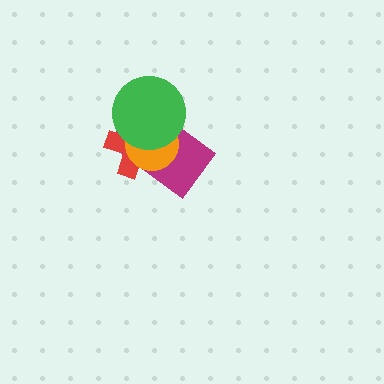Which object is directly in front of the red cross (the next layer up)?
The orange circle is directly in front of the red cross.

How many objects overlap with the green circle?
3 objects overlap with the green circle.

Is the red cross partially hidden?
Yes, it is partially covered by another shape.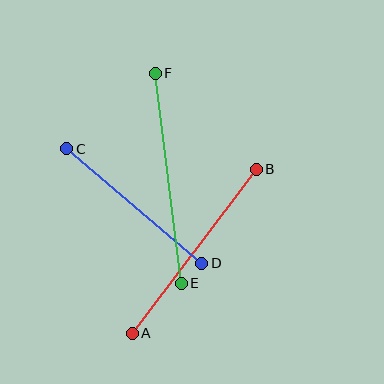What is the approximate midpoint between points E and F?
The midpoint is at approximately (168, 178) pixels.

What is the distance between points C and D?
The distance is approximately 177 pixels.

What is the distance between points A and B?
The distance is approximately 206 pixels.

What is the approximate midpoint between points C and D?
The midpoint is at approximately (134, 206) pixels.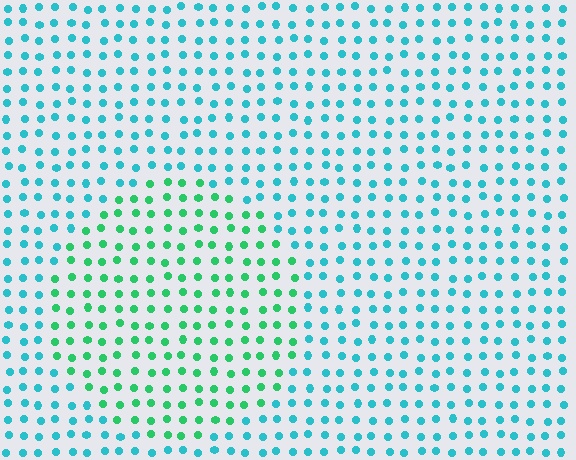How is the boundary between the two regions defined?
The boundary is defined purely by a slight shift in hue (about 40 degrees). Spacing, size, and orientation are identical on both sides.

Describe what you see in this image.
The image is filled with small cyan elements in a uniform arrangement. A circle-shaped region is visible where the elements are tinted to a slightly different hue, forming a subtle color boundary.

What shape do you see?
I see a circle.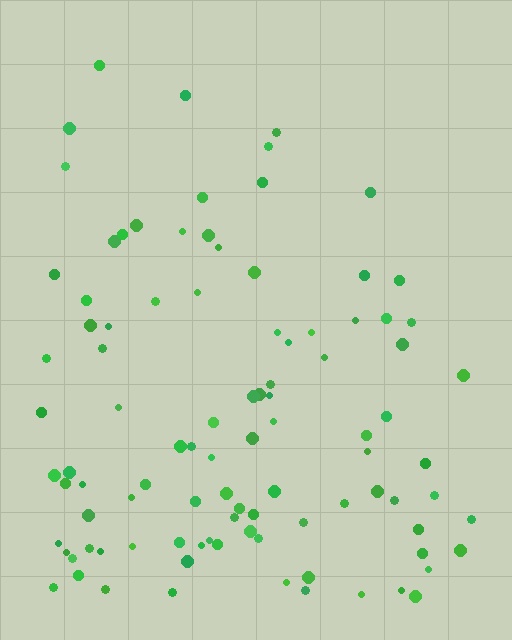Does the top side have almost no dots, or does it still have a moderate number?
Still a moderate number, just noticeably fewer than the bottom.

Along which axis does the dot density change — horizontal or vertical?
Vertical.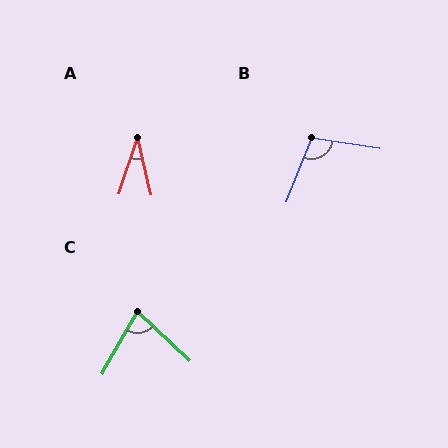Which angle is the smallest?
A, at approximately 31 degrees.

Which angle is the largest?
B, at approximately 103 degrees.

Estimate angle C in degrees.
Approximately 76 degrees.